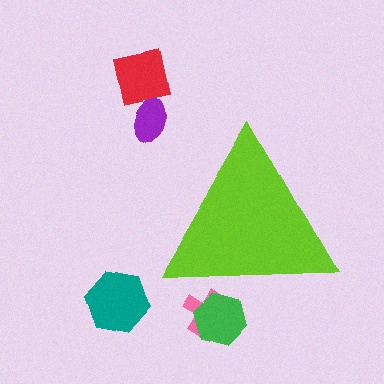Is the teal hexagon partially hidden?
No, the teal hexagon is fully visible.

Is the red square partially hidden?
No, the red square is fully visible.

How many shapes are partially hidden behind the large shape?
2 shapes are partially hidden.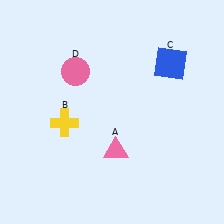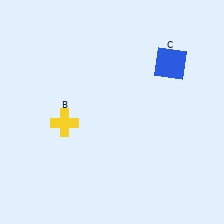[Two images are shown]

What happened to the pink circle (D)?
The pink circle (D) was removed in Image 2. It was in the top-left area of Image 1.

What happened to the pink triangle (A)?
The pink triangle (A) was removed in Image 2. It was in the bottom-right area of Image 1.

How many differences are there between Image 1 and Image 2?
There are 2 differences between the two images.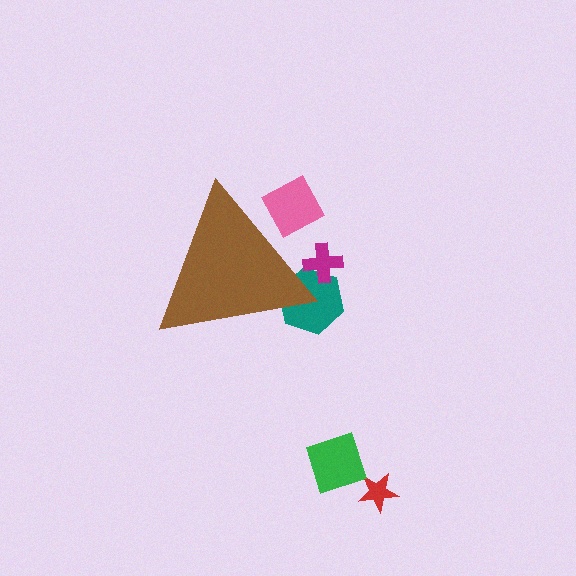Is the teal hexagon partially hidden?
Yes, the teal hexagon is partially hidden behind the brown triangle.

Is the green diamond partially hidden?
No, the green diamond is fully visible.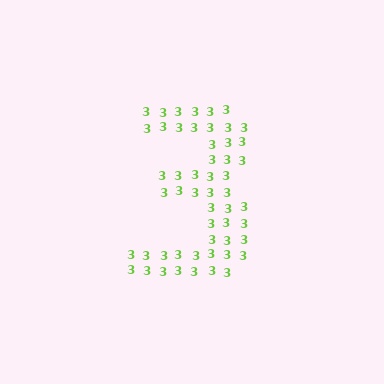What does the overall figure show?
The overall figure shows the digit 3.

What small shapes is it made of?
It is made of small digit 3's.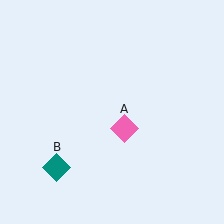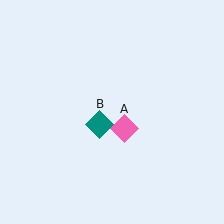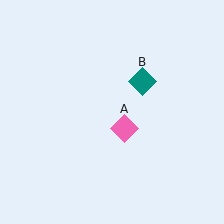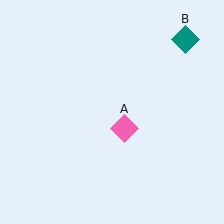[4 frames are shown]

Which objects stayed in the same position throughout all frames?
Pink diamond (object A) remained stationary.